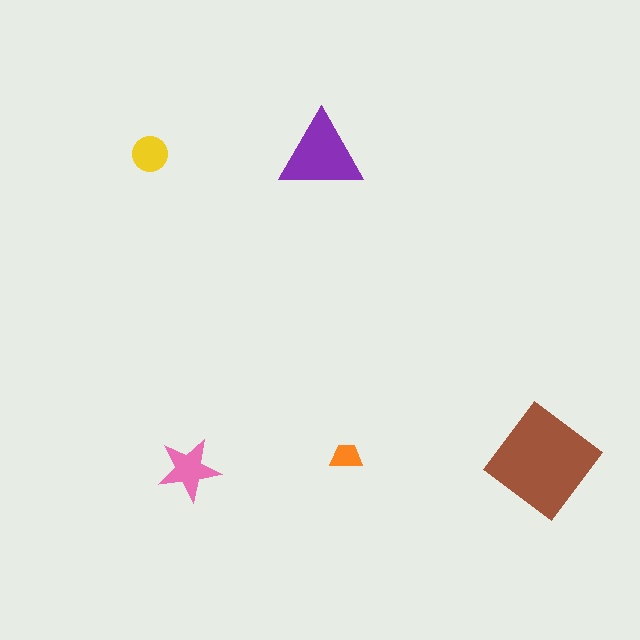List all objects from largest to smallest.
The brown diamond, the purple triangle, the pink star, the yellow circle, the orange trapezoid.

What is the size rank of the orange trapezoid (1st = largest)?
5th.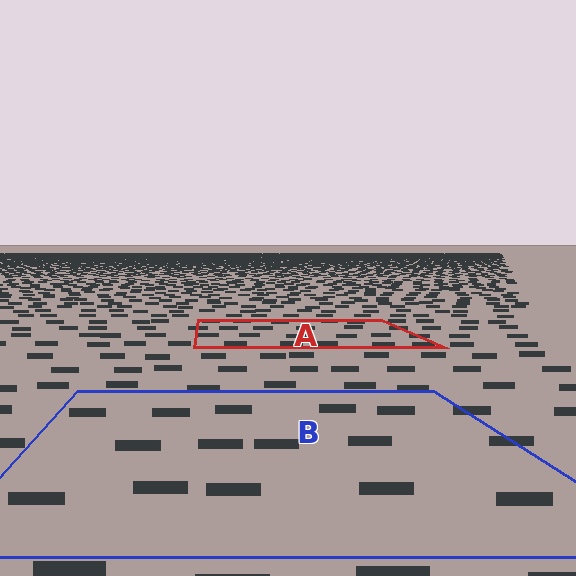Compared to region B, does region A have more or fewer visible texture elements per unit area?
Region A has more texture elements per unit area — they are packed more densely because it is farther away.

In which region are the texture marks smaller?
The texture marks are smaller in region A, because it is farther away.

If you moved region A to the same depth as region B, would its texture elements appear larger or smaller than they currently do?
They would appear larger. At a closer depth, the same texture elements are projected at a bigger on-screen size.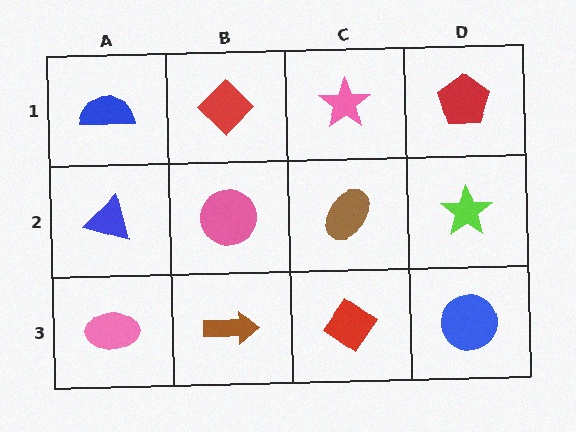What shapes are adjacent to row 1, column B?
A pink circle (row 2, column B), a blue semicircle (row 1, column A), a pink star (row 1, column C).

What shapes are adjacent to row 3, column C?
A brown ellipse (row 2, column C), a brown arrow (row 3, column B), a blue circle (row 3, column D).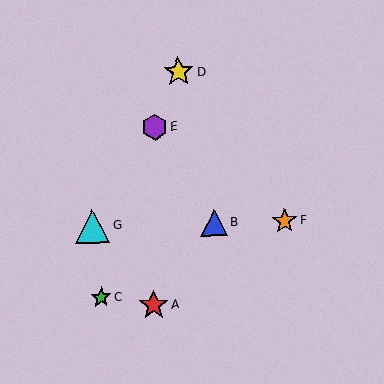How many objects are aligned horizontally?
3 objects (B, F, G) are aligned horizontally.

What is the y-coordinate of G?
Object G is at y≈226.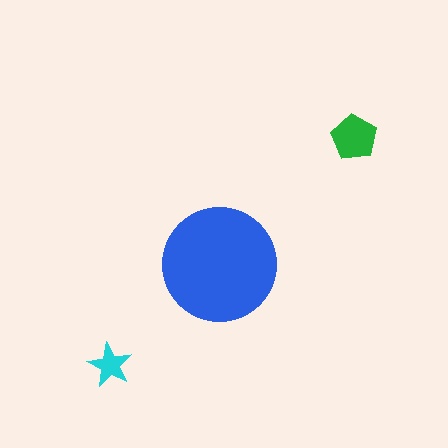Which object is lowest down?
The cyan star is bottommost.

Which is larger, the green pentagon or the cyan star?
The green pentagon.